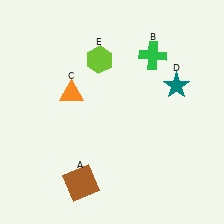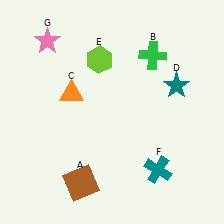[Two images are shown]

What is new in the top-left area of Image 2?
A pink star (G) was added in the top-left area of Image 2.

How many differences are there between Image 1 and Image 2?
There are 2 differences between the two images.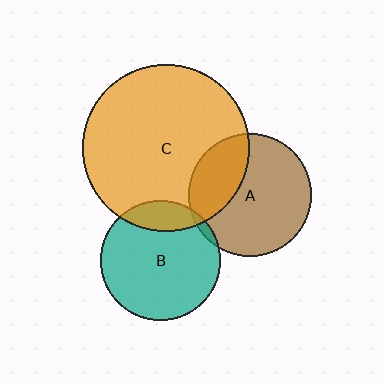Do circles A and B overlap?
Yes.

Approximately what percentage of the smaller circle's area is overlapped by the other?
Approximately 5%.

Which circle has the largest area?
Circle C (orange).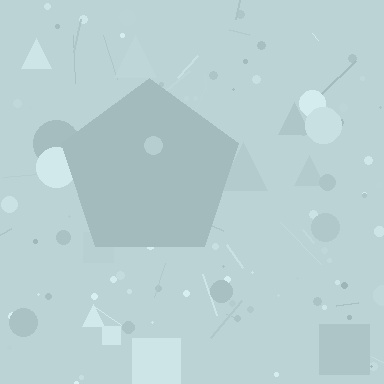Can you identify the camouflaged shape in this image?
The camouflaged shape is a pentagon.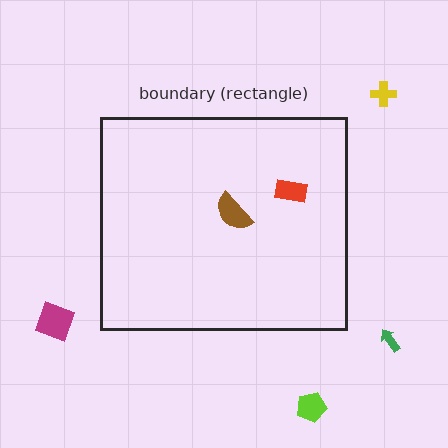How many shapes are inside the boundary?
2 inside, 4 outside.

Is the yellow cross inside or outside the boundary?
Outside.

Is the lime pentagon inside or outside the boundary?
Outside.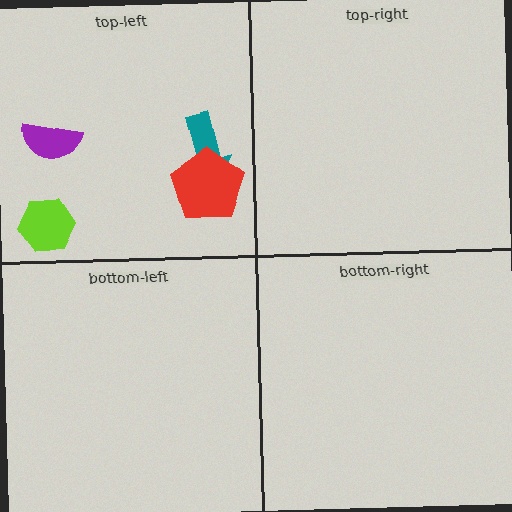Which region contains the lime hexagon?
The top-left region.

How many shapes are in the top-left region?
4.